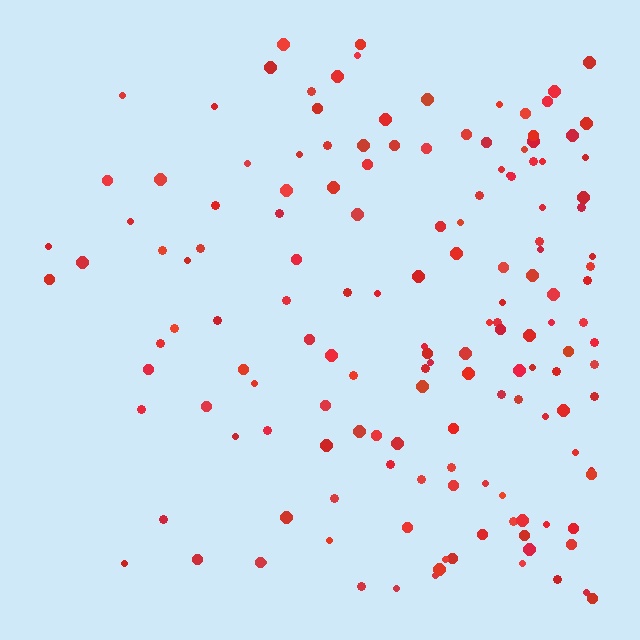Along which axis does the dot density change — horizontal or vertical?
Horizontal.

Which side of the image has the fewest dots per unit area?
The left.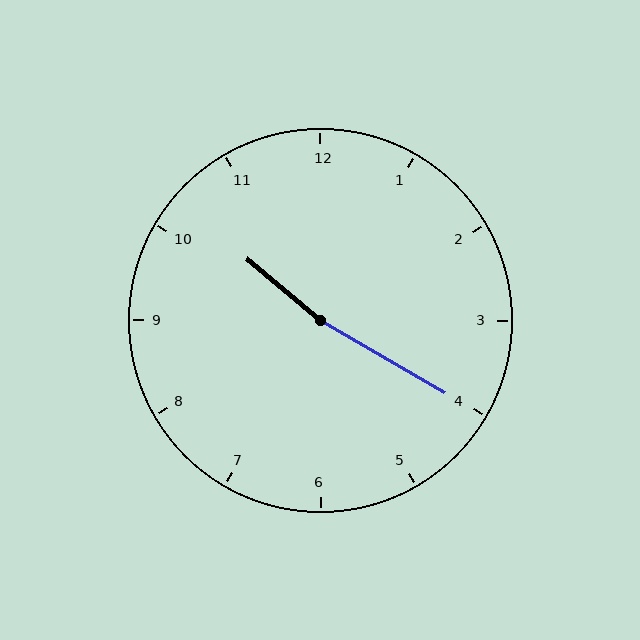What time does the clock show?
10:20.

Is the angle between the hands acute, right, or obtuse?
It is obtuse.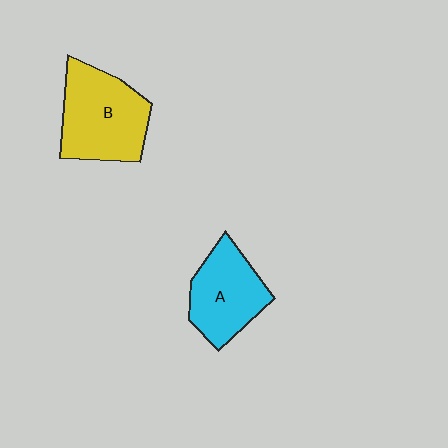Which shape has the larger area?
Shape B (yellow).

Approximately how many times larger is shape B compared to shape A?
Approximately 1.3 times.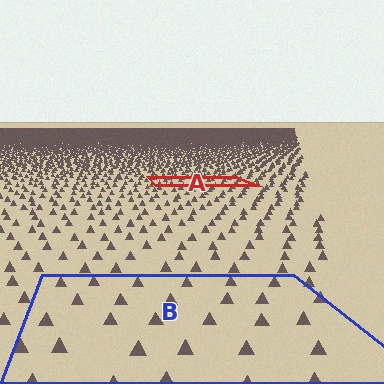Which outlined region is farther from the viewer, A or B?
Region A is farther from the viewer — the texture elements inside it appear smaller and more densely packed.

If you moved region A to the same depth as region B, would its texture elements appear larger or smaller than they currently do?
They would appear larger. At a closer depth, the same texture elements are projected at a bigger on-screen size.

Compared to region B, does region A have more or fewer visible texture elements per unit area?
Region A has more texture elements per unit area — they are packed more densely because it is farther away.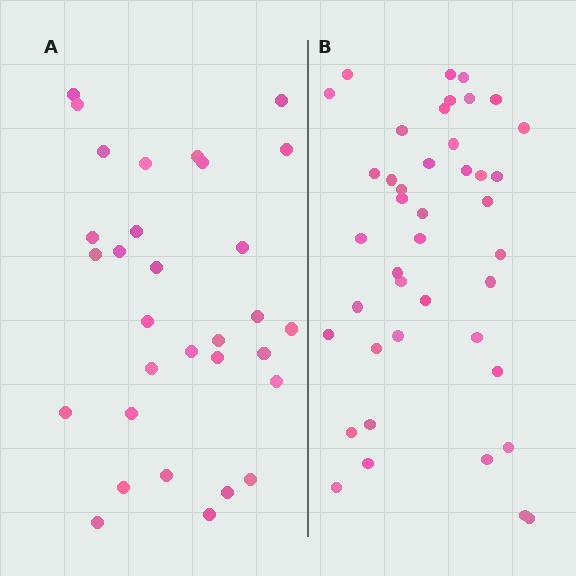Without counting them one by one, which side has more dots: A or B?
Region B (the right region) has more dots.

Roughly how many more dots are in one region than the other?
Region B has roughly 12 or so more dots than region A.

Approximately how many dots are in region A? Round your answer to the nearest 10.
About 30 dots. (The exact count is 31, which rounds to 30.)